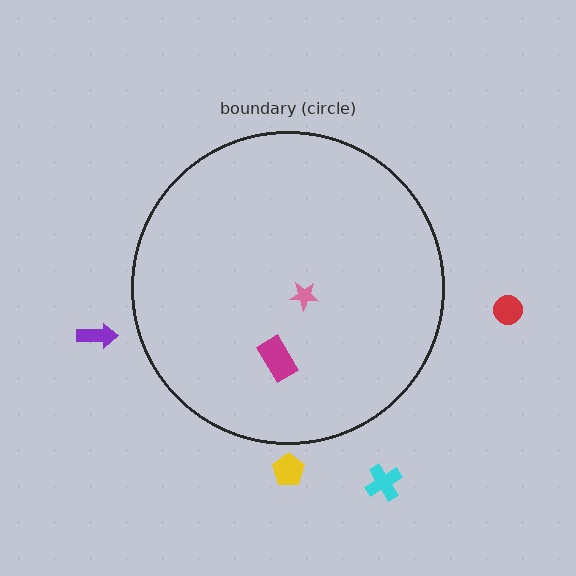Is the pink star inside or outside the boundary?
Inside.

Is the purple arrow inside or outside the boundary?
Outside.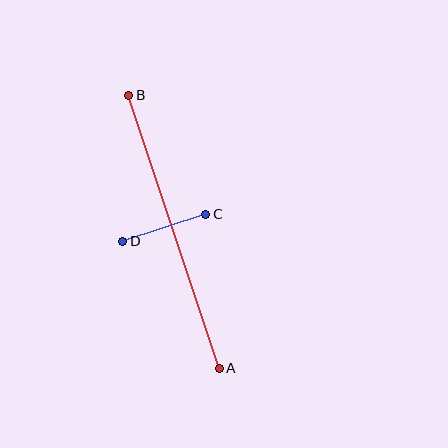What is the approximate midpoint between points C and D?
The midpoint is at approximately (164, 228) pixels.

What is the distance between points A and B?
The distance is approximately 288 pixels.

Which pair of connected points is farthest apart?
Points A and B are farthest apart.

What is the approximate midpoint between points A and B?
The midpoint is at approximately (174, 232) pixels.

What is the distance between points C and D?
The distance is approximately 87 pixels.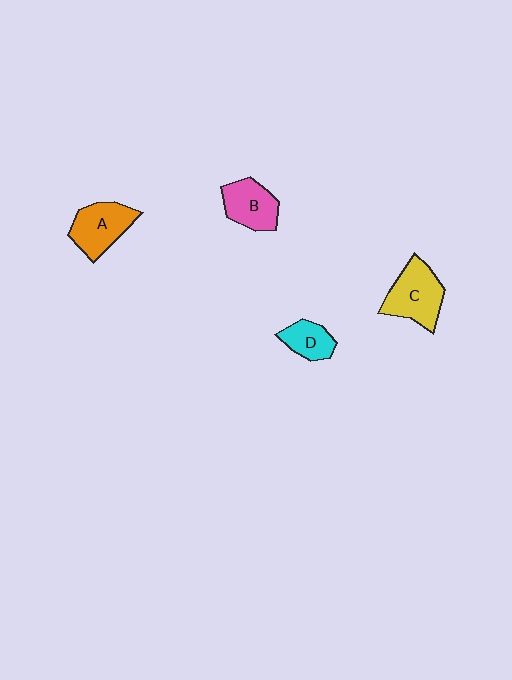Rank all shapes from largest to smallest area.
From largest to smallest: C (yellow), A (orange), B (pink), D (cyan).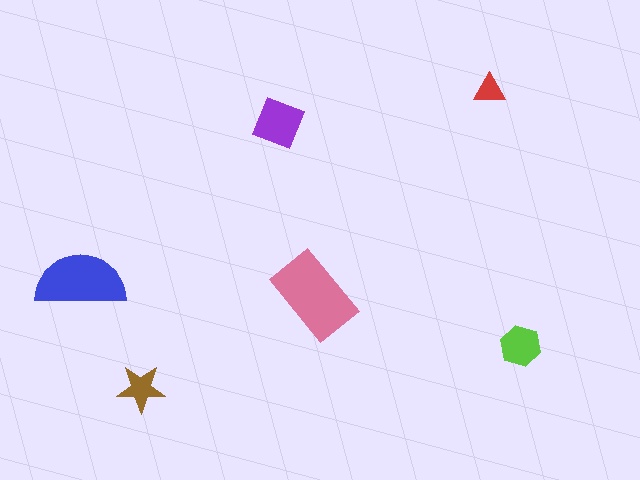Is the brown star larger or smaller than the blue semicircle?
Smaller.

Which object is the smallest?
The red triangle.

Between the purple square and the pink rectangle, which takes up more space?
The pink rectangle.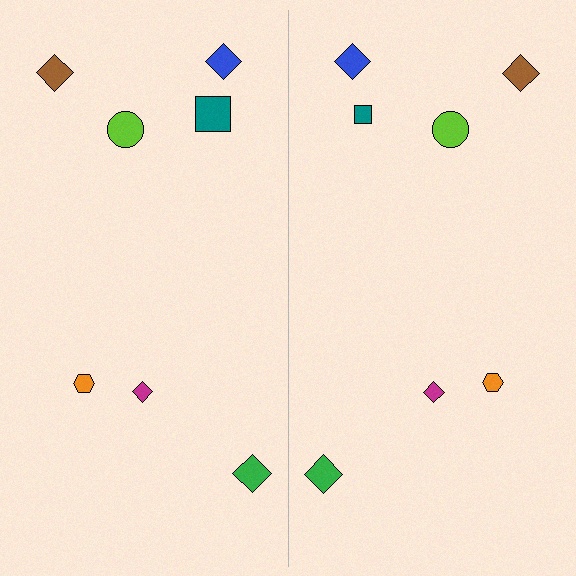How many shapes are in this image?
There are 14 shapes in this image.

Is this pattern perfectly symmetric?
No, the pattern is not perfectly symmetric. The teal square on the right side has a different size than its mirror counterpart.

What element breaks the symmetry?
The teal square on the right side has a different size than its mirror counterpart.